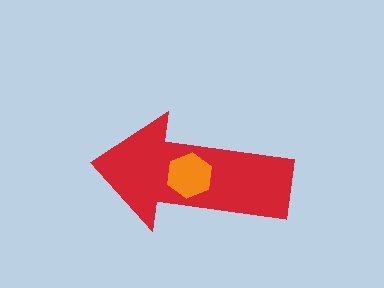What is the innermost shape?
The orange hexagon.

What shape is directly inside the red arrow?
The orange hexagon.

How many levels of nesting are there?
2.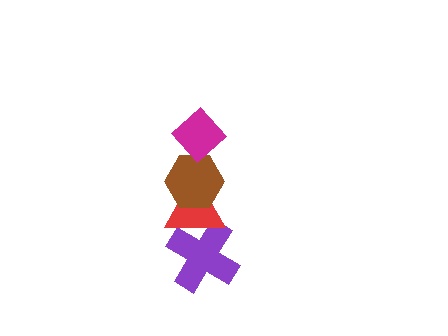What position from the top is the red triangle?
The red triangle is 3rd from the top.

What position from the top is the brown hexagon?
The brown hexagon is 2nd from the top.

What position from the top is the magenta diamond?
The magenta diamond is 1st from the top.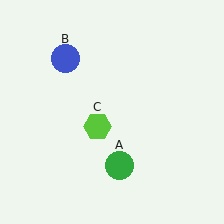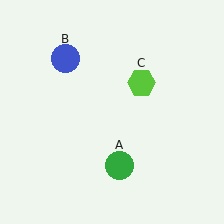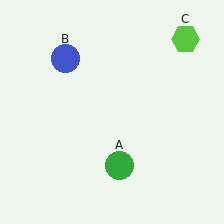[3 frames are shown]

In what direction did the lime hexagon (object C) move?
The lime hexagon (object C) moved up and to the right.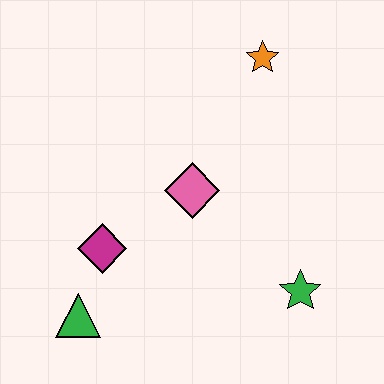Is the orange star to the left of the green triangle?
No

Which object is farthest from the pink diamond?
The green triangle is farthest from the pink diamond.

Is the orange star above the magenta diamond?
Yes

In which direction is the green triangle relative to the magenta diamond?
The green triangle is below the magenta diamond.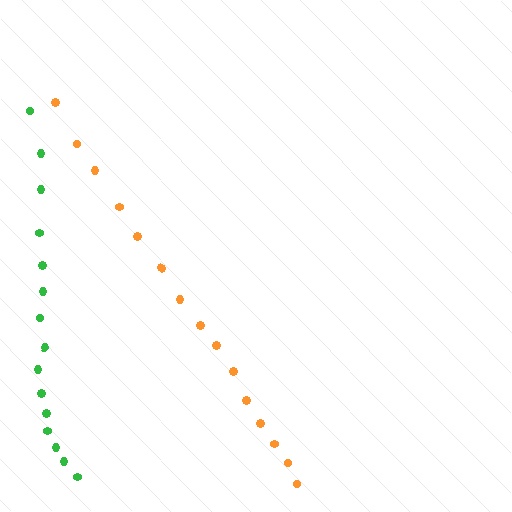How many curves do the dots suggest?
There are 2 distinct paths.